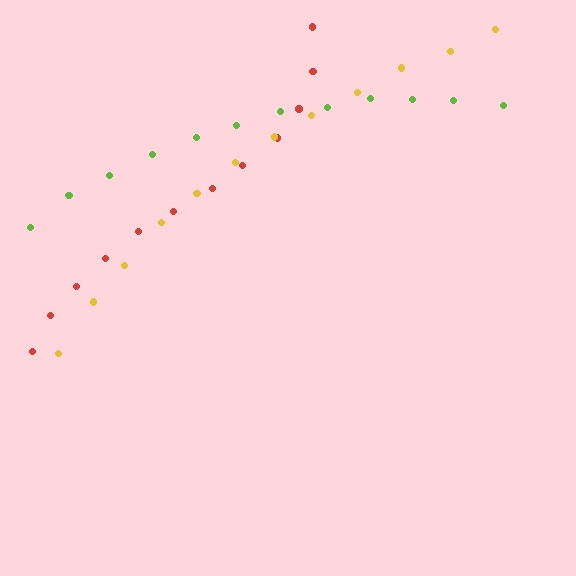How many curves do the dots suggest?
There are 3 distinct paths.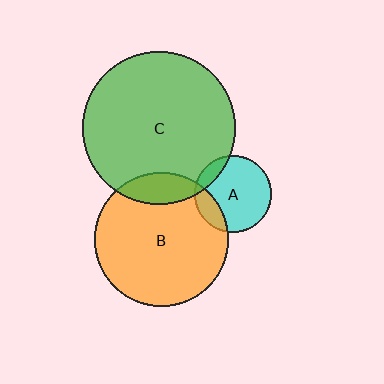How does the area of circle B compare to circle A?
Approximately 3.0 times.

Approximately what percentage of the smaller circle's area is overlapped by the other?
Approximately 10%.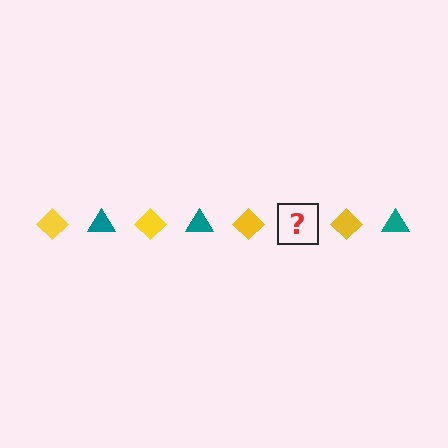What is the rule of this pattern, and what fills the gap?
The rule is that the pattern alternates between yellow diamond and teal triangle. The gap should be filled with a teal triangle.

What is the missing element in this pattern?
The missing element is a teal triangle.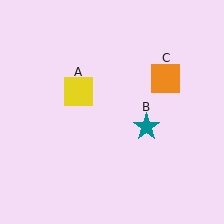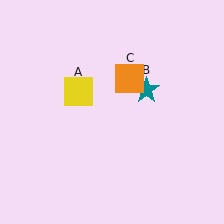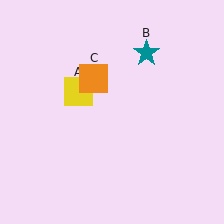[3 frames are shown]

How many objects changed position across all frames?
2 objects changed position: teal star (object B), orange square (object C).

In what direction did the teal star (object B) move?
The teal star (object B) moved up.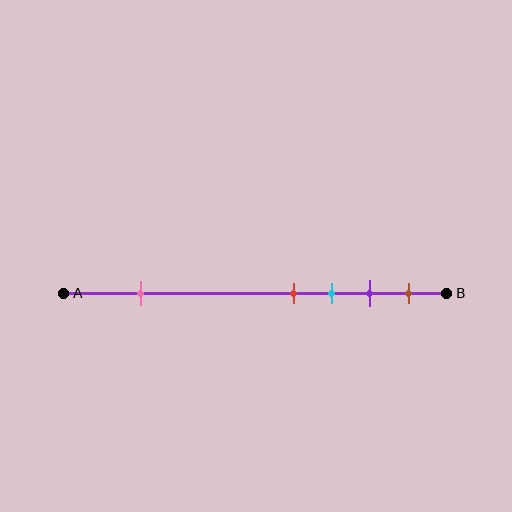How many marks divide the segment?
There are 5 marks dividing the segment.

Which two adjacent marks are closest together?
The red and cyan marks are the closest adjacent pair.